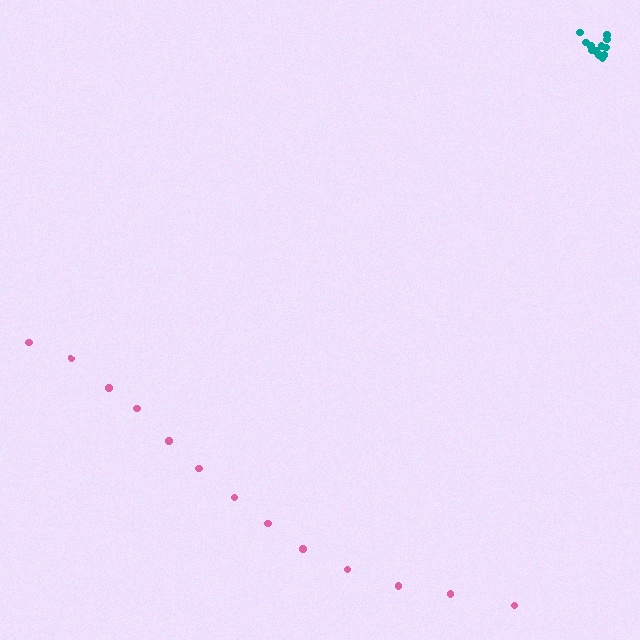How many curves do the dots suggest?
There are 2 distinct paths.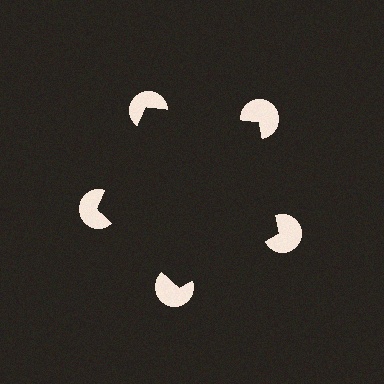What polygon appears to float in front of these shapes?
An illusory pentagon — its edges are inferred from the aligned wedge cuts in the pac-man discs, not physically drawn.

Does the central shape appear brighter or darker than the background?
It typically appears slightly darker than the background, even though no actual brightness change is drawn.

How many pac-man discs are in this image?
There are 5 — one at each vertex of the illusory pentagon.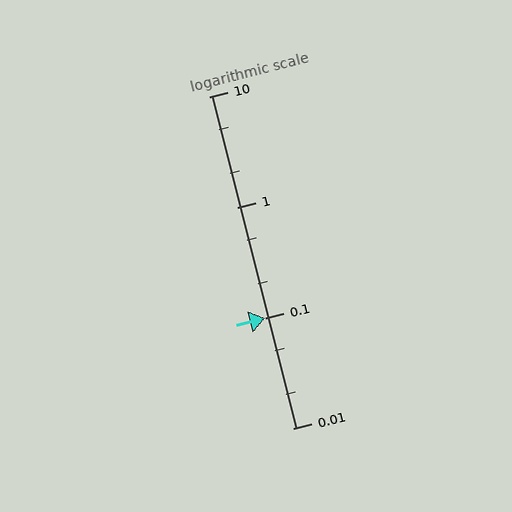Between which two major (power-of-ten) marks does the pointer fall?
The pointer is between 0.1 and 1.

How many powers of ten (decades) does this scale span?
The scale spans 3 decades, from 0.01 to 10.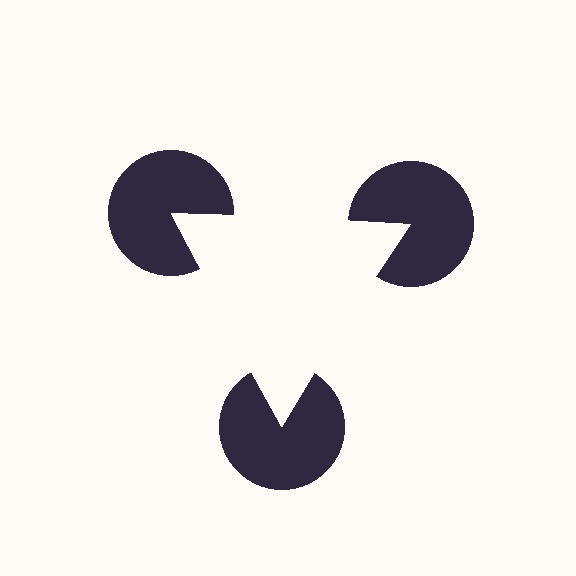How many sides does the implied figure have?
3 sides.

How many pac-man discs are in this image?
There are 3 — one at each vertex of the illusory triangle.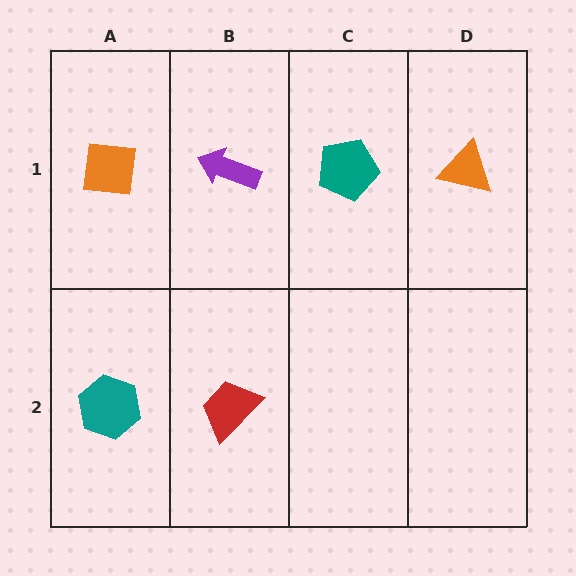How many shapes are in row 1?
4 shapes.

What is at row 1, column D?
An orange triangle.